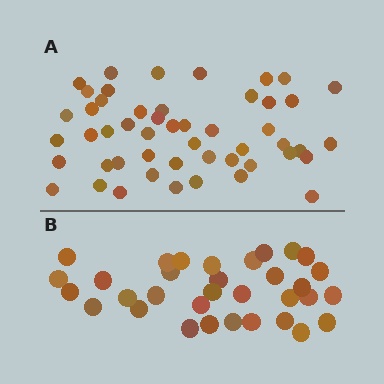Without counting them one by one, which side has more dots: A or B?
Region A (the top region) has more dots.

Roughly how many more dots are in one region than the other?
Region A has approximately 15 more dots than region B.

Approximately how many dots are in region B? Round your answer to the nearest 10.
About 30 dots. (The exact count is 33, which rounds to 30.)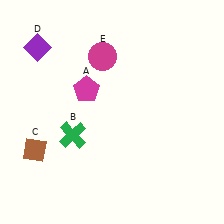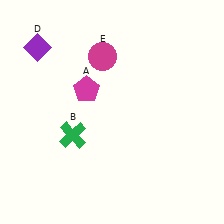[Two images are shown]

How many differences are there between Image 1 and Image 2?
There is 1 difference between the two images.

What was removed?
The brown diamond (C) was removed in Image 2.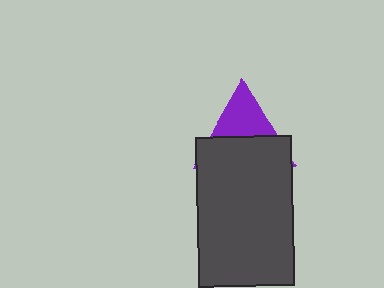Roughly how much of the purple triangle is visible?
A small part of it is visible (roughly 43%).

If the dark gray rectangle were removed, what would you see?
You would see the complete purple triangle.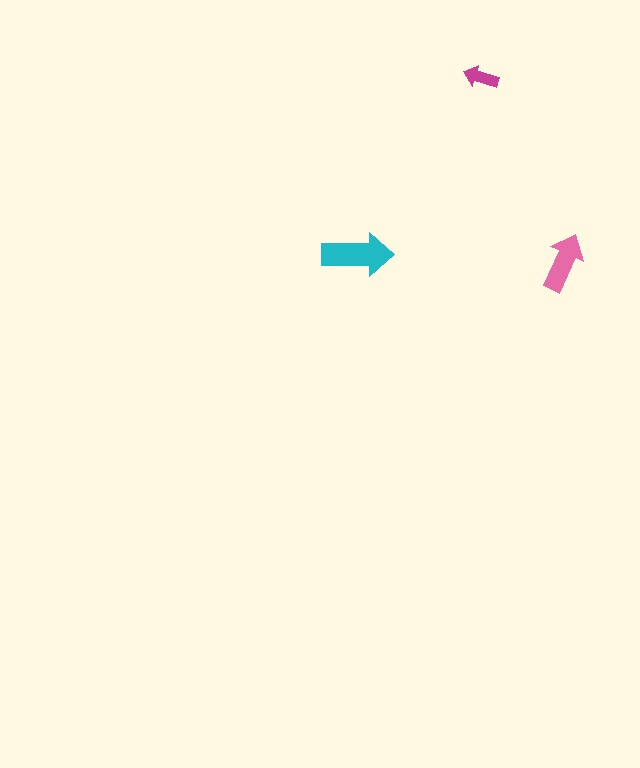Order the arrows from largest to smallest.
the cyan one, the pink one, the magenta one.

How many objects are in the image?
There are 3 objects in the image.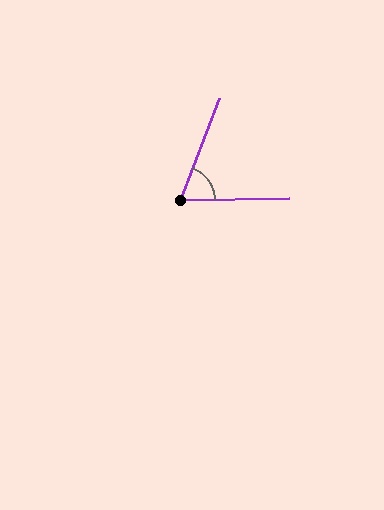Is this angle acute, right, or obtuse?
It is acute.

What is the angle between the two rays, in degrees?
Approximately 68 degrees.